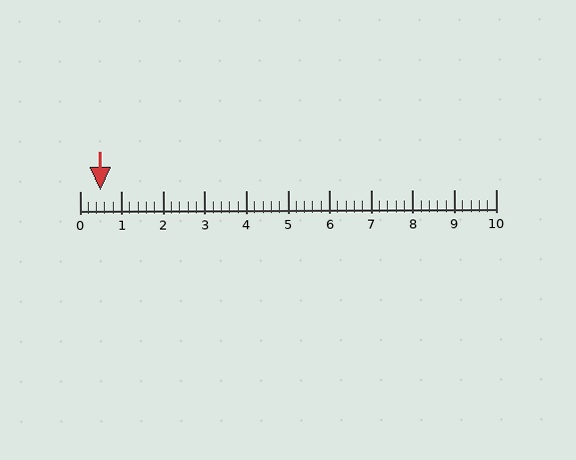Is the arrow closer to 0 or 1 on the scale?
The arrow is closer to 1.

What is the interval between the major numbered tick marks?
The major tick marks are spaced 1 units apart.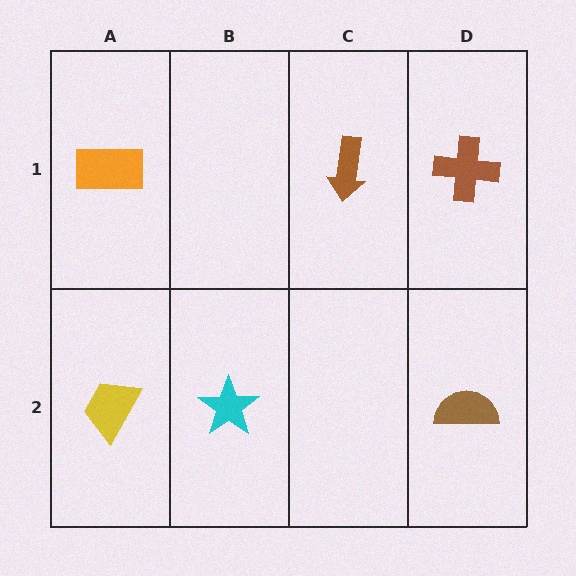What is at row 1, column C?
A brown arrow.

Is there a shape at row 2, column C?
No, that cell is empty.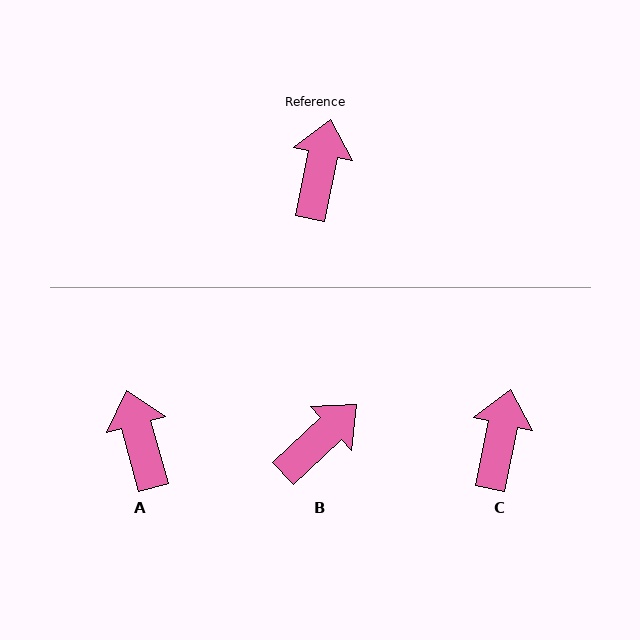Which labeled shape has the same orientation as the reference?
C.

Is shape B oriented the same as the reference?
No, it is off by about 35 degrees.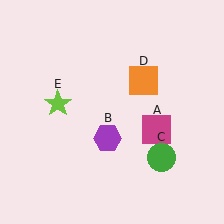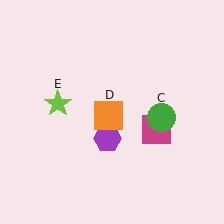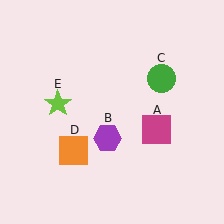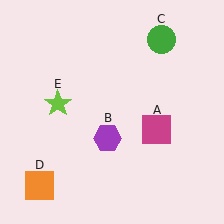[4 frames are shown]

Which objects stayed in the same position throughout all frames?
Magenta square (object A) and purple hexagon (object B) and lime star (object E) remained stationary.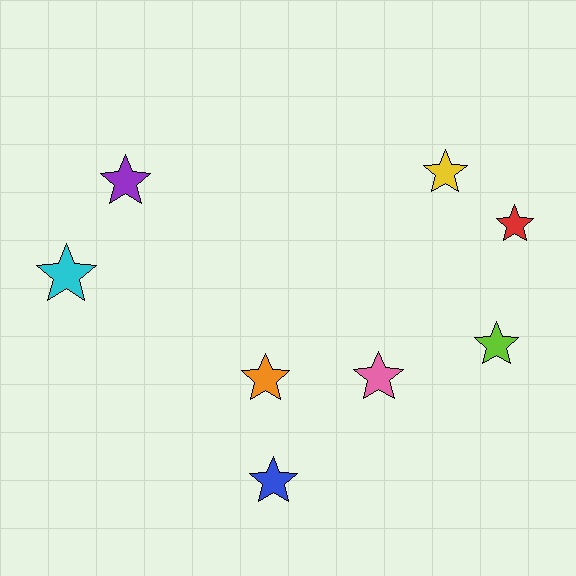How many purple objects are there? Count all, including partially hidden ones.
There is 1 purple object.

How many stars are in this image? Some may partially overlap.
There are 8 stars.